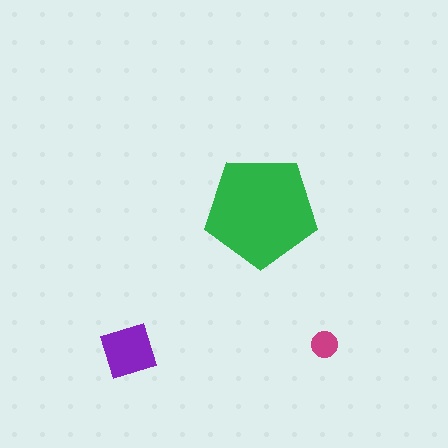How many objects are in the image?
There are 3 objects in the image.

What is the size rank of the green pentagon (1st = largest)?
1st.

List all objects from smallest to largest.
The magenta circle, the purple diamond, the green pentagon.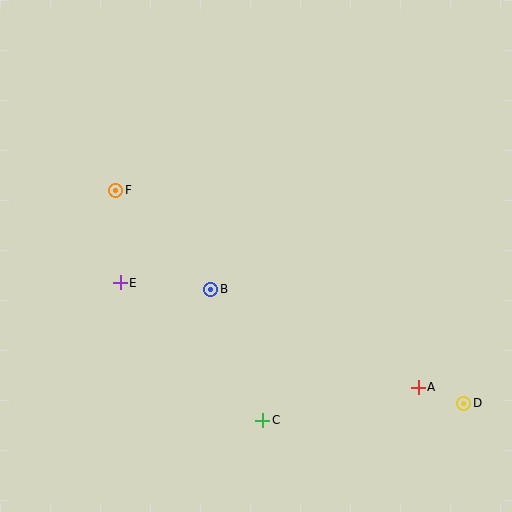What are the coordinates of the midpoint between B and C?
The midpoint between B and C is at (237, 355).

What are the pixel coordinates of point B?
Point B is at (211, 289).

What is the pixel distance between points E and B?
The distance between E and B is 91 pixels.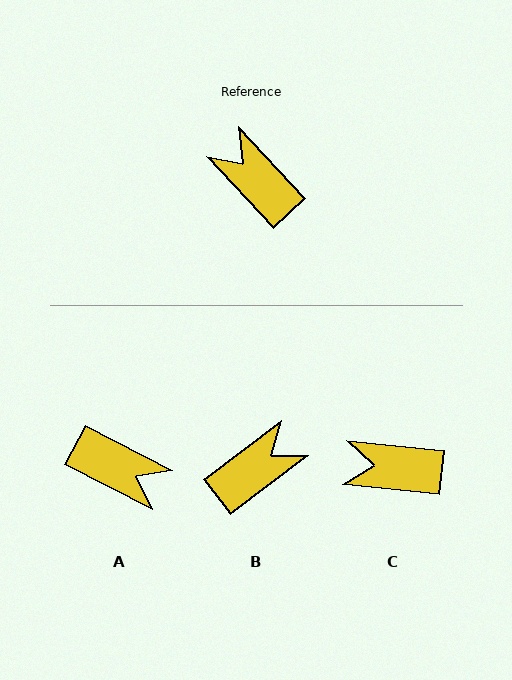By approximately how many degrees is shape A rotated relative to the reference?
Approximately 161 degrees clockwise.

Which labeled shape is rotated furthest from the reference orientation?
A, about 161 degrees away.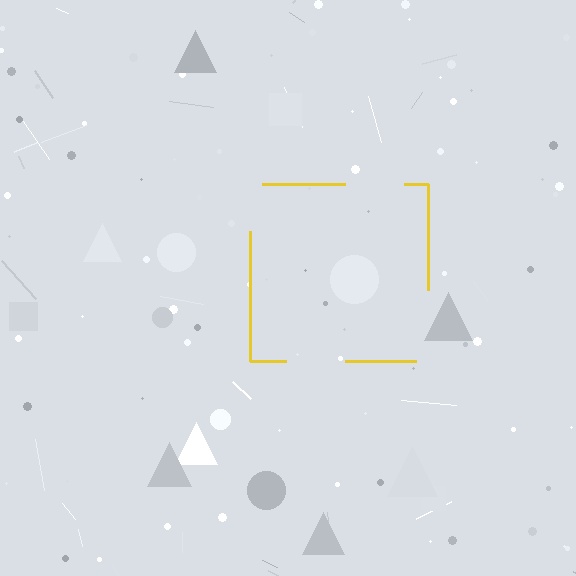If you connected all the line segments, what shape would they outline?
They would outline a square.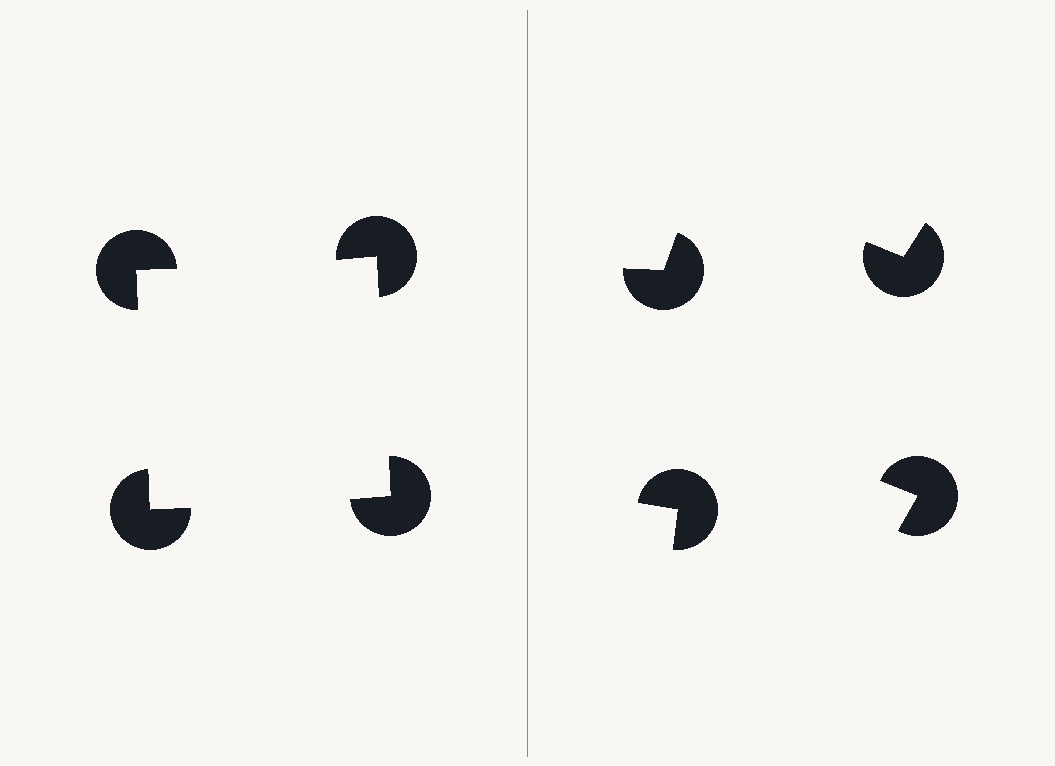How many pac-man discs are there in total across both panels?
8 — 4 on each side.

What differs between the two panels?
The pac-man discs are positioned identically on both sides; only the wedge orientations differ. On the left they align to a square; on the right they are misaligned.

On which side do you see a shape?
An illusory square appears on the left side. On the right side the wedge cuts are rotated, so no coherent shape forms.